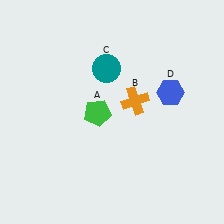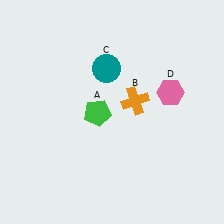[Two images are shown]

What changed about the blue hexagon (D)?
In Image 1, D is blue. In Image 2, it changed to pink.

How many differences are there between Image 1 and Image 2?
There is 1 difference between the two images.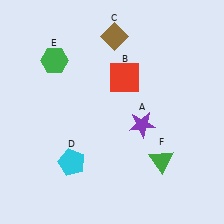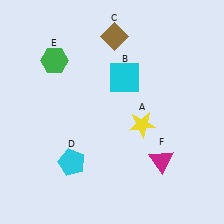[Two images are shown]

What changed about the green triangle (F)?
In Image 1, F is green. In Image 2, it changed to magenta.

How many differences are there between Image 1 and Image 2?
There are 3 differences between the two images.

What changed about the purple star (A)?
In Image 1, A is purple. In Image 2, it changed to yellow.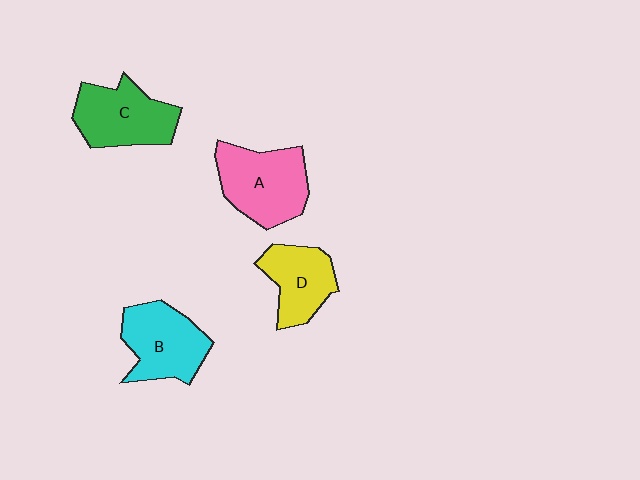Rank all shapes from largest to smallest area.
From largest to smallest: A (pink), C (green), B (cyan), D (yellow).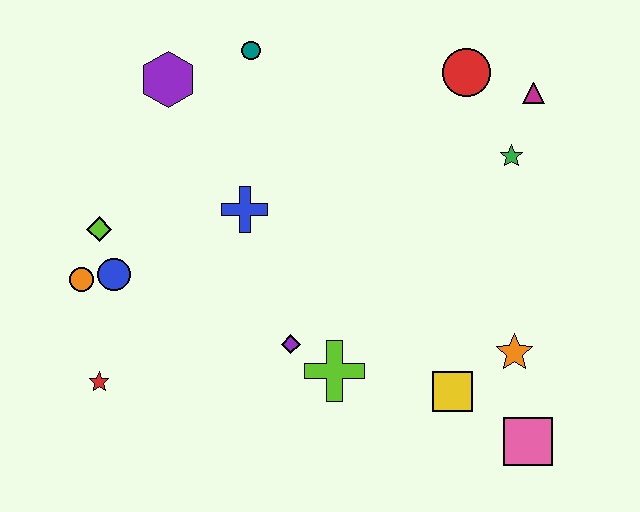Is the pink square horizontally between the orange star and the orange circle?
No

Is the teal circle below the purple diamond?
No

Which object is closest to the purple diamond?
The lime cross is closest to the purple diamond.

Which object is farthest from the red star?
The magenta triangle is farthest from the red star.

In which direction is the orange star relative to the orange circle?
The orange star is to the right of the orange circle.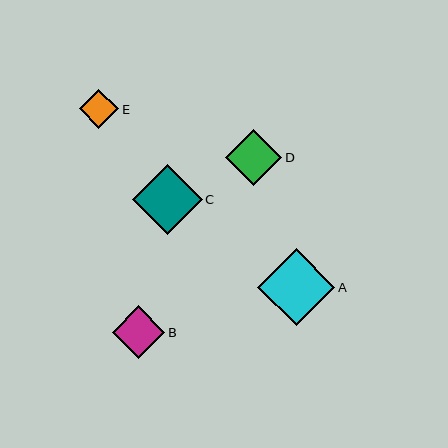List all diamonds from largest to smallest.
From largest to smallest: A, C, D, B, E.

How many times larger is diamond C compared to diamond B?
Diamond C is approximately 1.3 times the size of diamond B.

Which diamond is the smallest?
Diamond E is the smallest with a size of approximately 39 pixels.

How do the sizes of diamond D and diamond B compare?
Diamond D and diamond B are approximately the same size.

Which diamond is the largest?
Diamond A is the largest with a size of approximately 77 pixels.